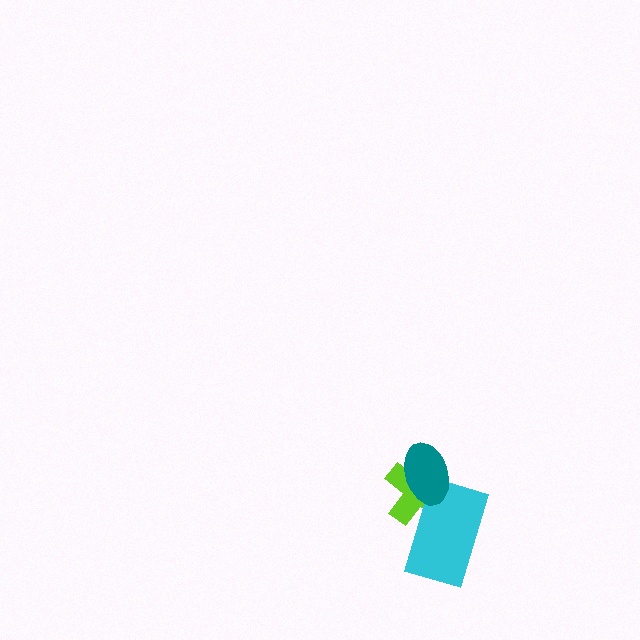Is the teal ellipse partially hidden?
No, no other shape covers it.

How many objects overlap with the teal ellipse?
2 objects overlap with the teal ellipse.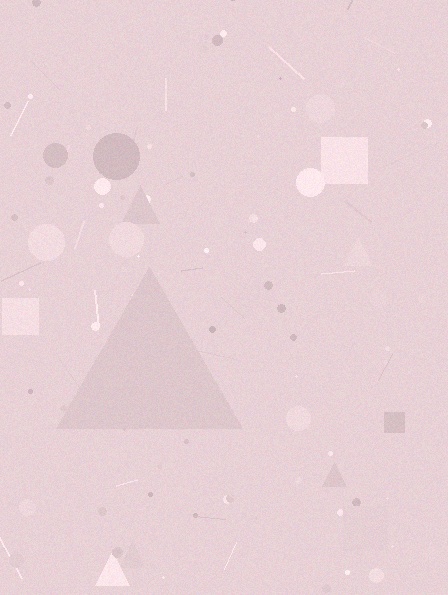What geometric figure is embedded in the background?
A triangle is embedded in the background.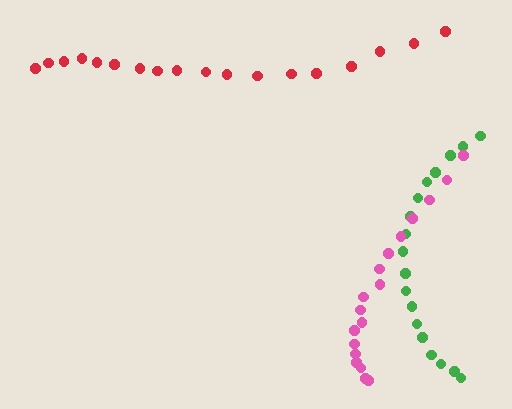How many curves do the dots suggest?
There are 3 distinct paths.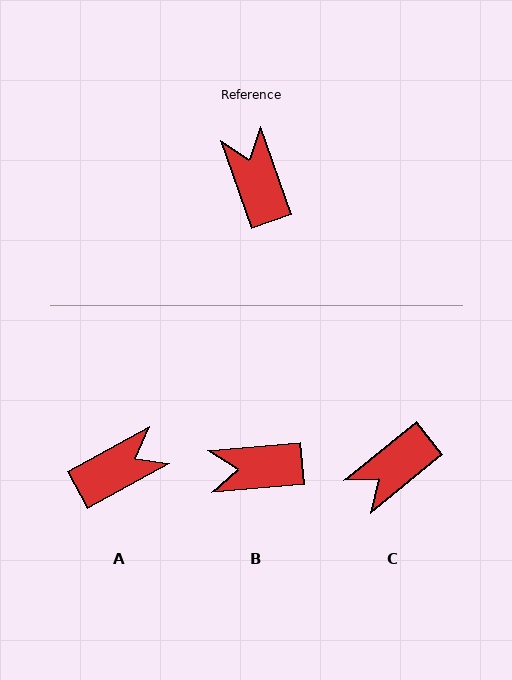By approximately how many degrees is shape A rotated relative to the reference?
Approximately 80 degrees clockwise.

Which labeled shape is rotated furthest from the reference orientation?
C, about 110 degrees away.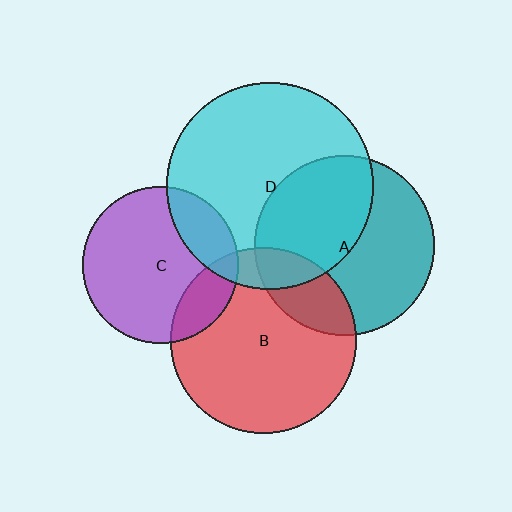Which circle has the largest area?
Circle D (cyan).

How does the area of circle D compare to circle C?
Approximately 1.7 times.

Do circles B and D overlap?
Yes.